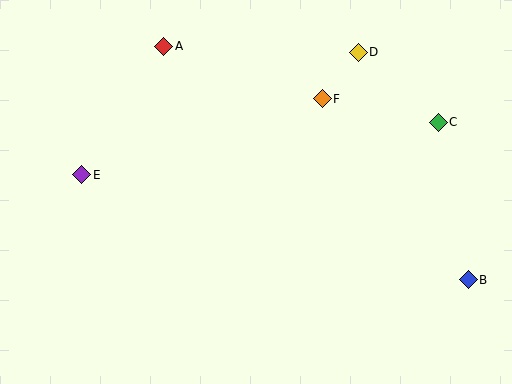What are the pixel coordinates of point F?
Point F is at (322, 99).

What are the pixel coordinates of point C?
Point C is at (438, 122).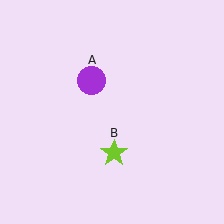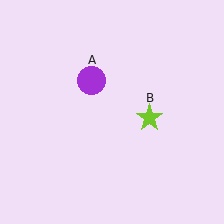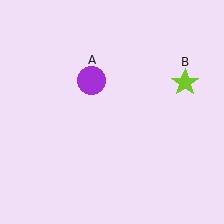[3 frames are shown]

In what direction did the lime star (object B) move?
The lime star (object B) moved up and to the right.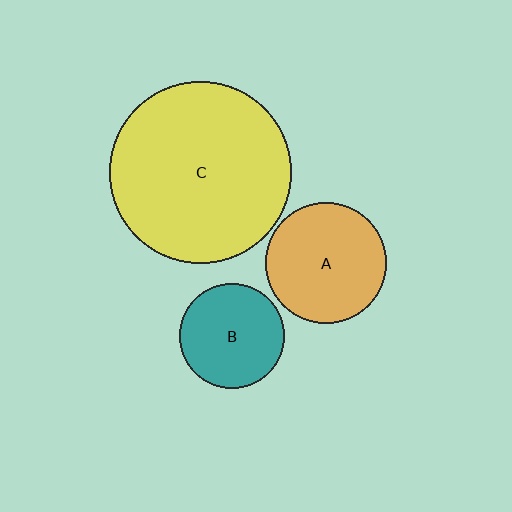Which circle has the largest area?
Circle C (yellow).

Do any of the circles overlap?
No, none of the circles overlap.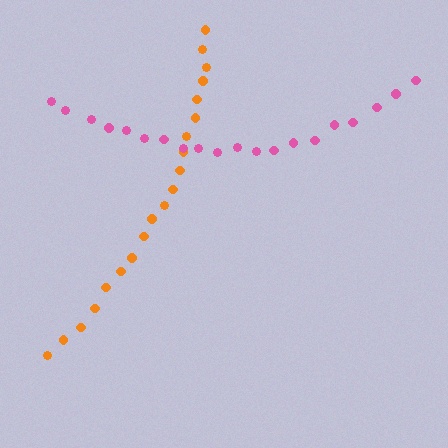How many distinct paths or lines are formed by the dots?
There are 2 distinct paths.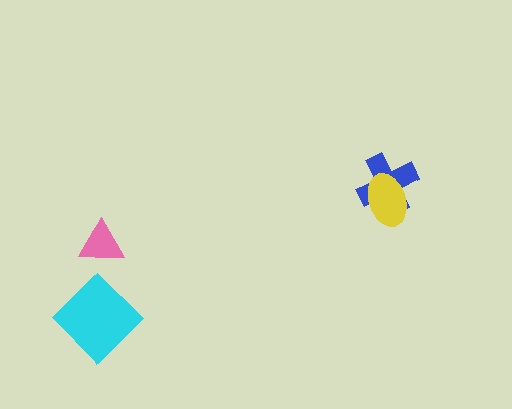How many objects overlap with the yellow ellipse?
1 object overlaps with the yellow ellipse.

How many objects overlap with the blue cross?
1 object overlaps with the blue cross.